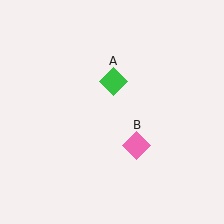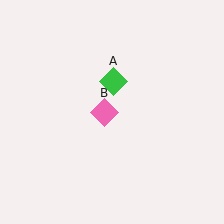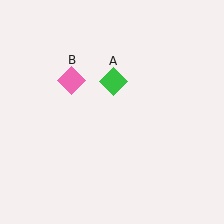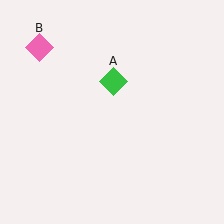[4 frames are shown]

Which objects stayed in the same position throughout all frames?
Green diamond (object A) remained stationary.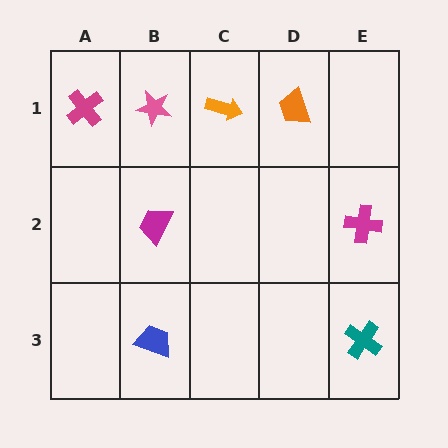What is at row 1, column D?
An orange trapezoid.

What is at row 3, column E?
A teal cross.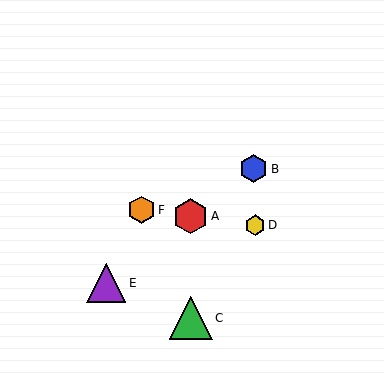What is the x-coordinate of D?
Object D is at x≈255.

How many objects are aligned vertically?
2 objects (A, C) are aligned vertically.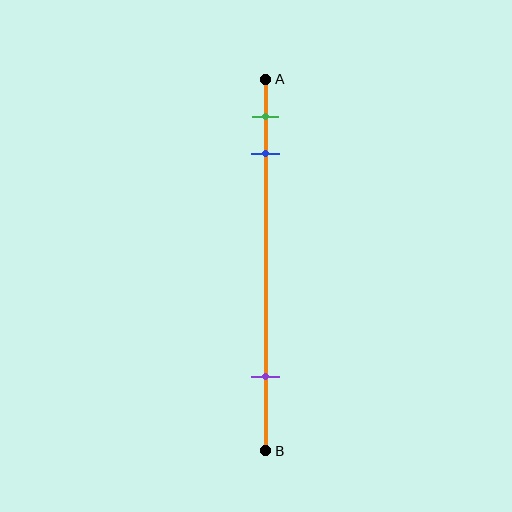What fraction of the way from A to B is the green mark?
The green mark is approximately 10% (0.1) of the way from A to B.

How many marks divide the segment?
There are 3 marks dividing the segment.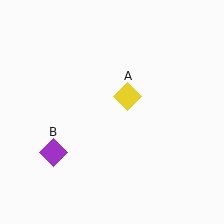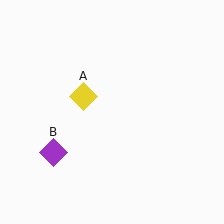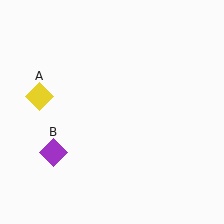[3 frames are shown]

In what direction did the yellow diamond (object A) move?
The yellow diamond (object A) moved left.